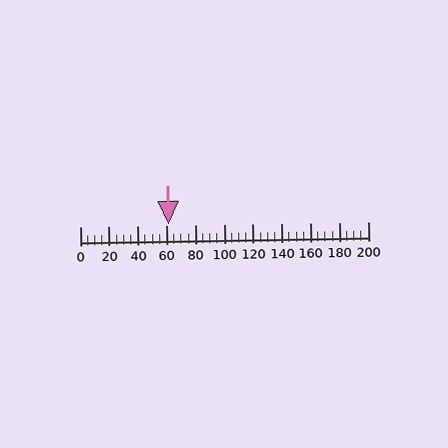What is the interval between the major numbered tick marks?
The major tick marks are spaced 20 units apart.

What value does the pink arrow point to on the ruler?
The pink arrow points to approximately 61.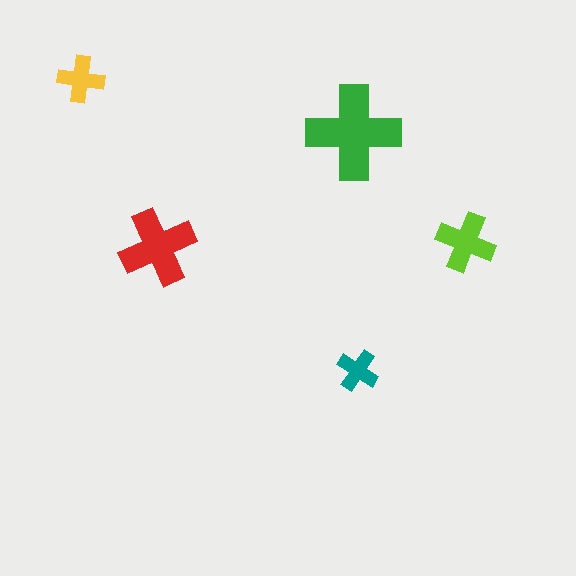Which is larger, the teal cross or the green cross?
The green one.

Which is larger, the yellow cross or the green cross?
The green one.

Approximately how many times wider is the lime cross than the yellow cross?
About 1.5 times wider.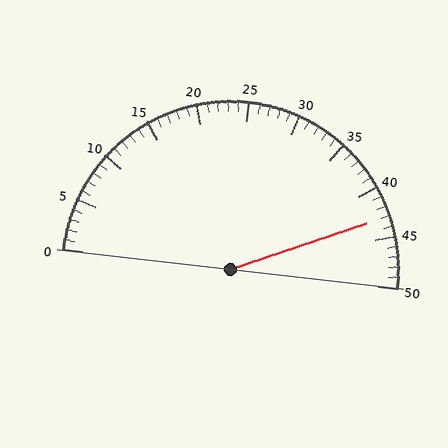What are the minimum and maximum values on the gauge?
The gauge ranges from 0 to 50.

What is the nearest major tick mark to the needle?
The nearest major tick mark is 45.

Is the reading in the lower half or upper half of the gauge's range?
The reading is in the upper half of the range (0 to 50).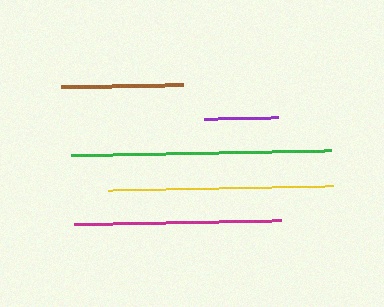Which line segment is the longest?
The green line is the longest at approximately 260 pixels.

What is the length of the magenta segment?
The magenta segment is approximately 207 pixels long.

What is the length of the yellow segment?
The yellow segment is approximately 226 pixels long.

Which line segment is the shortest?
The purple line is the shortest at approximately 74 pixels.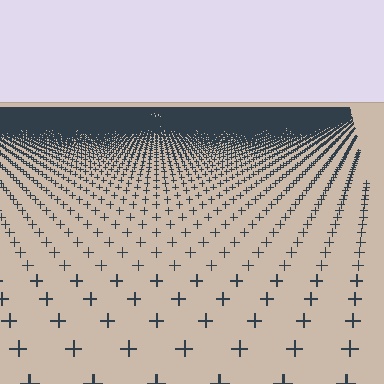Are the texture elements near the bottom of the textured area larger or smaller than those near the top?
Larger. Near the bottom, elements are closer to the viewer and appear at a bigger on-screen size.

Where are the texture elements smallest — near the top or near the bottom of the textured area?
Near the top.